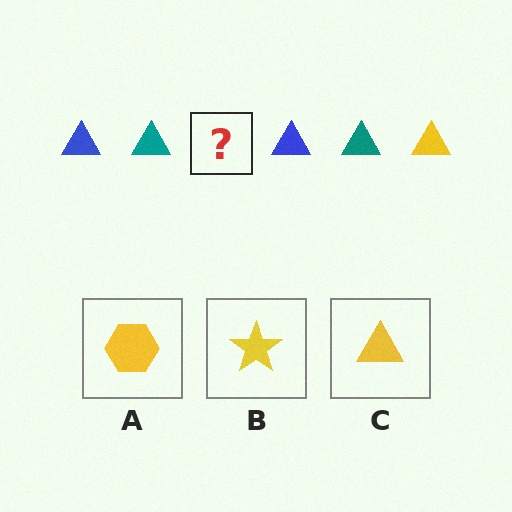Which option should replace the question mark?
Option C.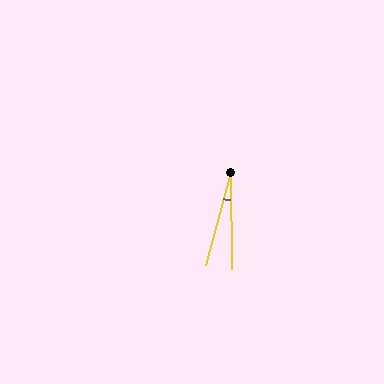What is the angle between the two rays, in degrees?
Approximately 15 degrees.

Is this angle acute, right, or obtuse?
It is acute.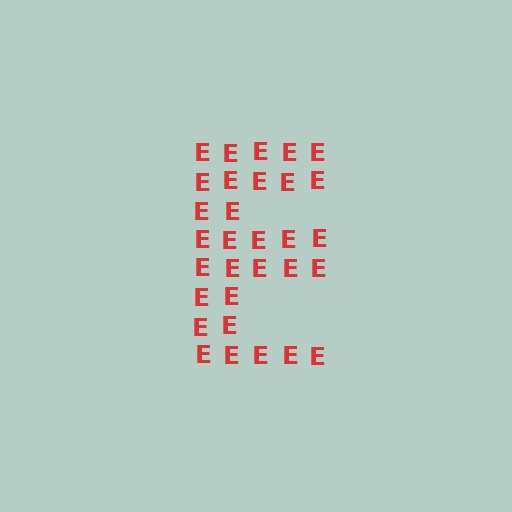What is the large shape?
The large shape is the letter E.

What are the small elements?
The small elements are letter E's.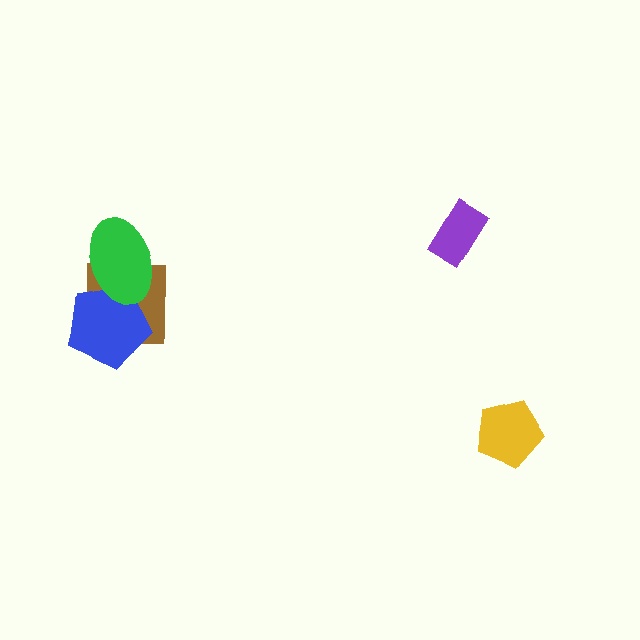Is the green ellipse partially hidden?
No, no other shape covers it.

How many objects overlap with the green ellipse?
2 objects overlap with the green ellipse.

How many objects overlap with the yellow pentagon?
0 objects overlap with the yellow pentagon.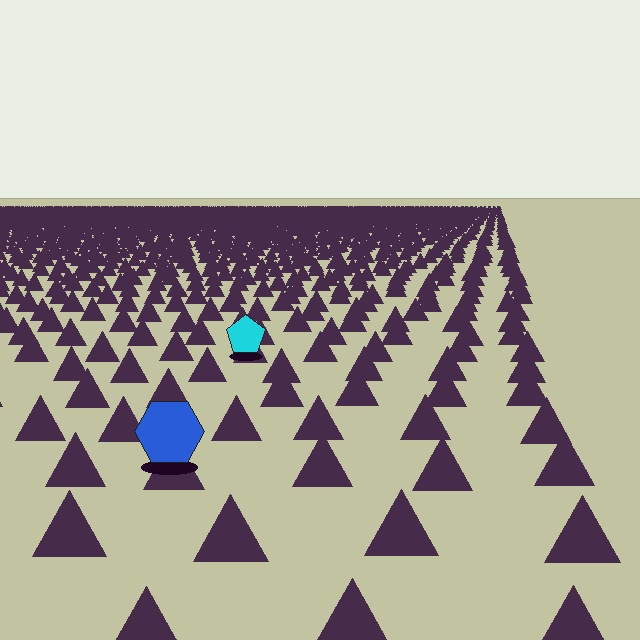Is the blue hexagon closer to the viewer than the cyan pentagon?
Yes. The blue hexagon is closer — you can tell from the texture gradient: the ground texture is coarser near it.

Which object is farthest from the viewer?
The cyan pentagon is farthest from the viewer. It appears smaller and the ground texture around it is denser.